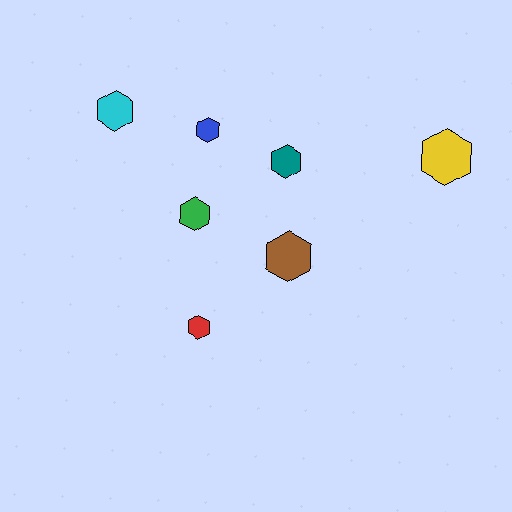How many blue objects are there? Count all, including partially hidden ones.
There is 1 blue object.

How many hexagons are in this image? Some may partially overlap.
There are 7 hexagons.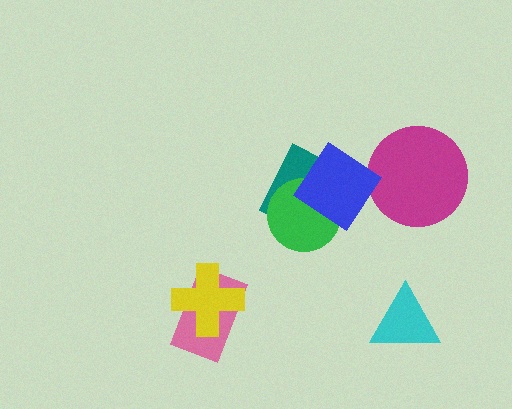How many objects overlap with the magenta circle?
0 objects overlap with the magenta circle.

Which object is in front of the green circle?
The blue diamond is in front of the green circle.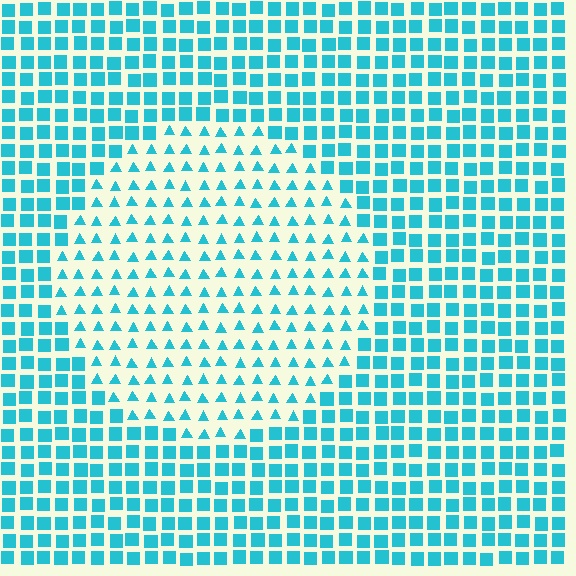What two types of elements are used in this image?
The image uses triangles inside the circle region and squares outside it.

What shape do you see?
I see a circle.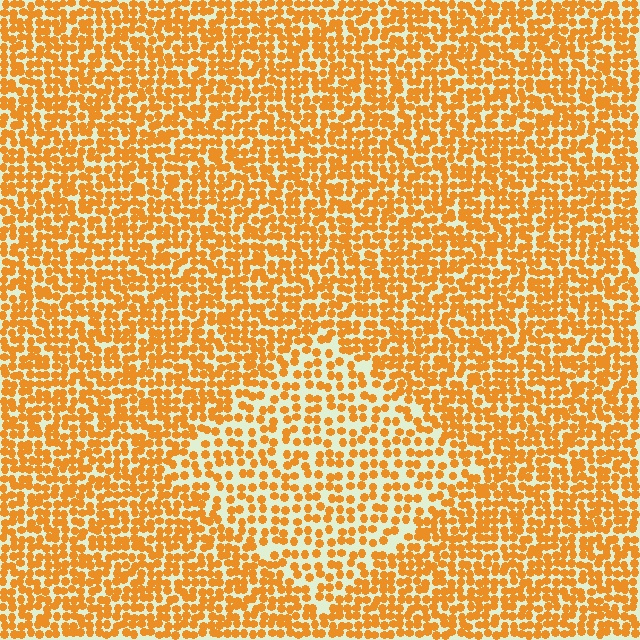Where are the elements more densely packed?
The elements are more densely packed outside the diamond boundary.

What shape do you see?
I see a diamond.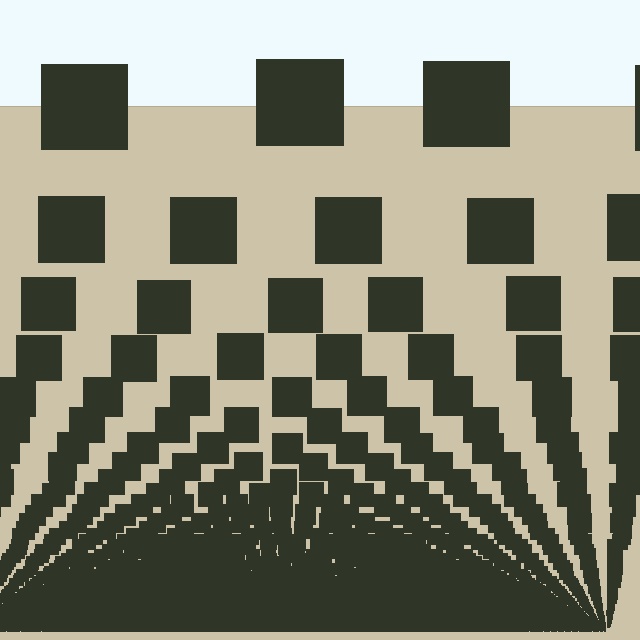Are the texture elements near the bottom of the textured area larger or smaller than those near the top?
Smaller. The gradient is inverted — elements near the bottom are smaller and denser.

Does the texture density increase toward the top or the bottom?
Density increases toward the bottom.